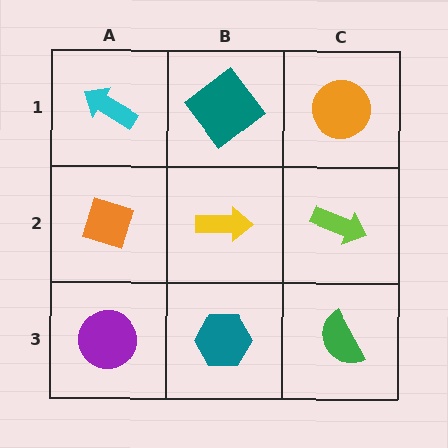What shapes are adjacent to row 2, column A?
A cyan arrow (row 1, column A), a purple circle (row 3, column A), a yellow arrow (row 2, column B).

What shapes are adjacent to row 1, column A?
An orange diamond (row 2, column A), a teal diamond (row 1, column B).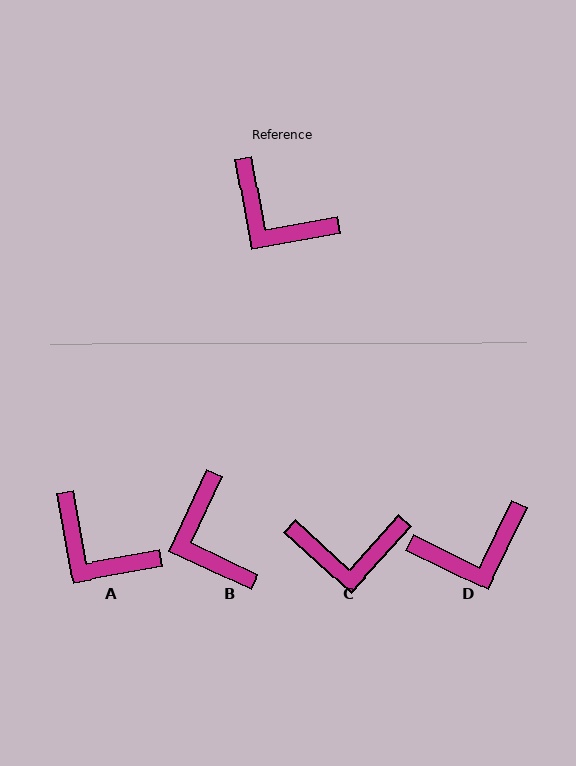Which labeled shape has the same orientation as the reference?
A.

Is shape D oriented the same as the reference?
No, it is off by about 54 degrees.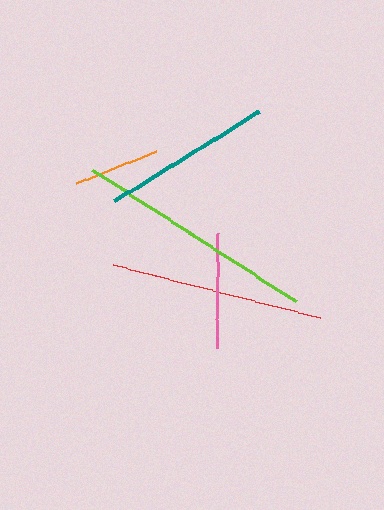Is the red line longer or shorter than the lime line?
The lime line is longer than the red line.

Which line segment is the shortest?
The orange line is the shortest at approximately 87 pixels.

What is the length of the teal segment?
The teal segment is approximately 171 pixels long.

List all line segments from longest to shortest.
From longest to shortest: lime, red, teal, pink, orange.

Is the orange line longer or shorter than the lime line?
The lime line is longer than the orange line.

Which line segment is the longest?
The lime line is the longest at approximately 242 pixels.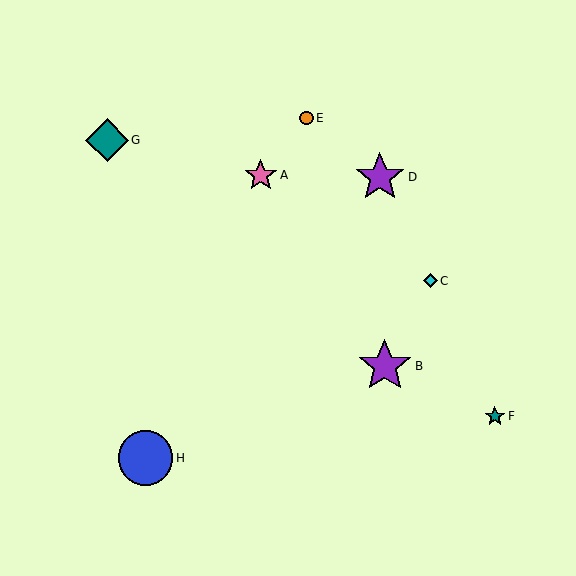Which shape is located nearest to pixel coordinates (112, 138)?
The teal diamond (labeled G) at (107, 140) is nearest to that location.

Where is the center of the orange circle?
The center of the orange circle is at (306, 118).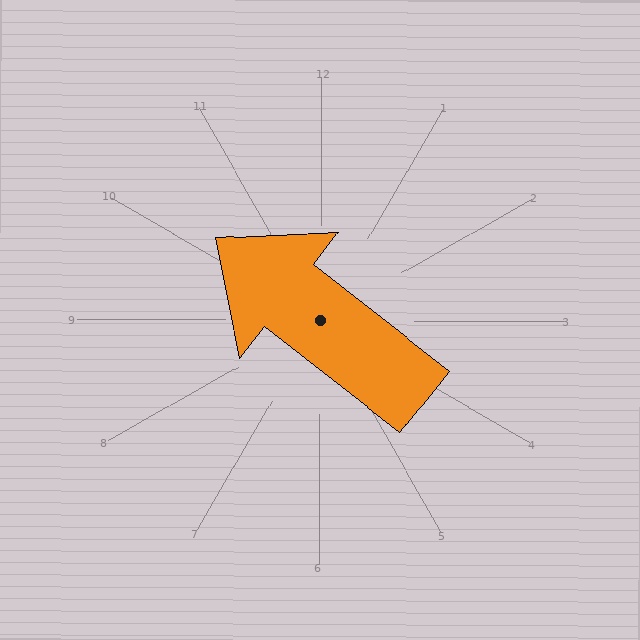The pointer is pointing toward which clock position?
Roughly 10 o'clock.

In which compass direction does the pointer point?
Northwest.